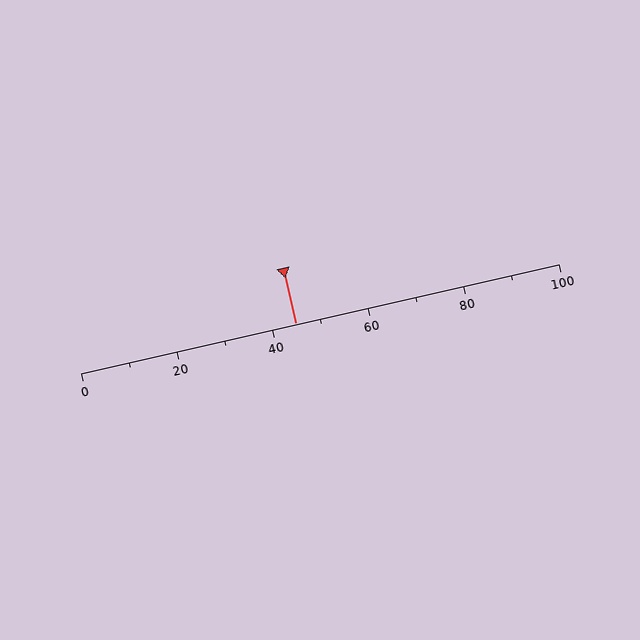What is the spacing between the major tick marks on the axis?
The major ticks are spaced 20 apart.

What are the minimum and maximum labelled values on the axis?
The axis runs from 0 to 100.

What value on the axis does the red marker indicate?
The marker indicates approximately 45.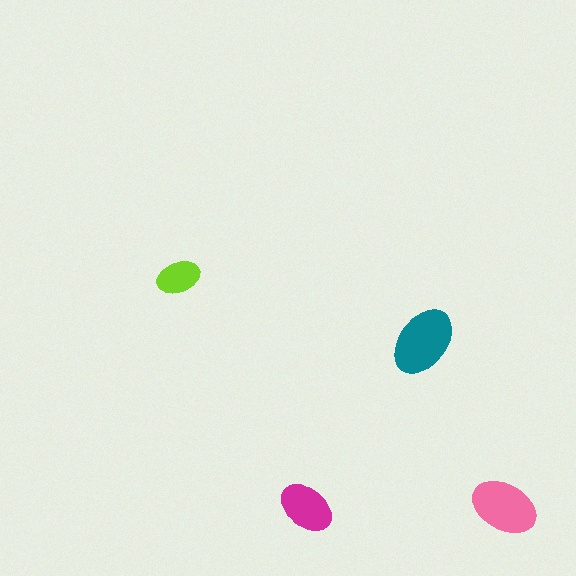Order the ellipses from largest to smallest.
the teal one, the pink one, the magenta one, the lime one.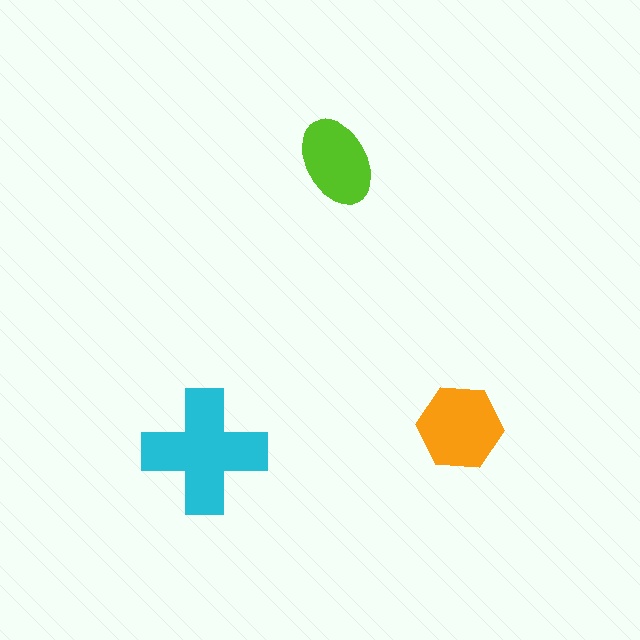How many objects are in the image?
There are 3 objects in the image.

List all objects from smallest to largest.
The lime ellipse, the orange hexagon, the cyan cross.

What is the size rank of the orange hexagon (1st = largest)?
2nd.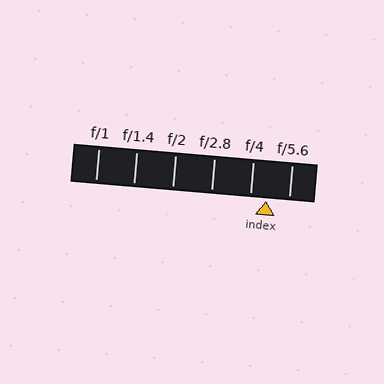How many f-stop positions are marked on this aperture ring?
There are 6 f-stop positions marked.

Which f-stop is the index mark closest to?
The index mark is closest to f/4.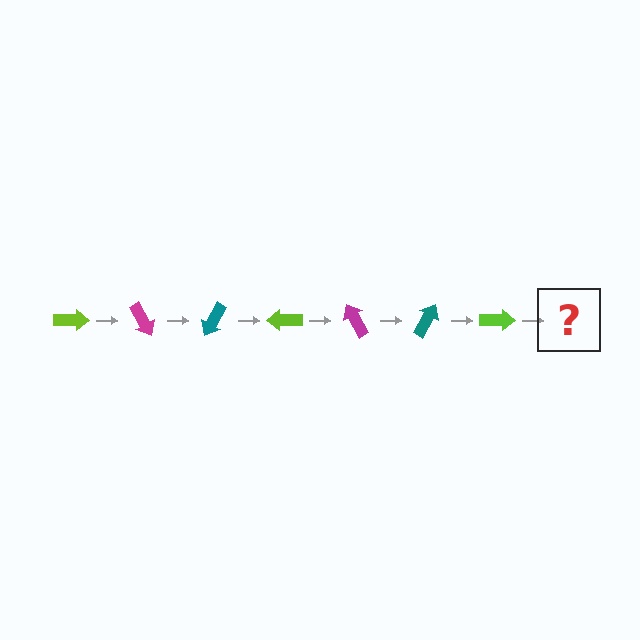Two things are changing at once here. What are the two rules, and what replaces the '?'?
The two rules are that it rotates 60 degrees each step and the color cycles through lime, magenta, and teal. The '?' should be a magenta arrow, rotated 420 degrees from the start.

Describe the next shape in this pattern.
It should be a magenta arrow, rotated 420 degrees from the start.